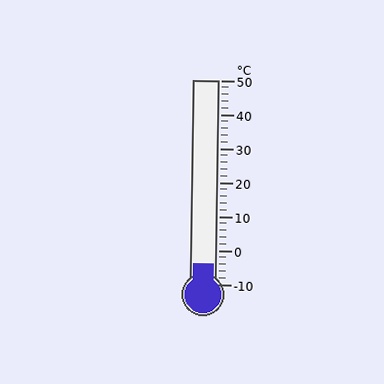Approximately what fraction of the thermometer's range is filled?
The thermometer is filled to approximately 10% of its range.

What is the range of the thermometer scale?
The thermometer scale ranges from -10°C to 50°C.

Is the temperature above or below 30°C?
The temperature is below 30°C.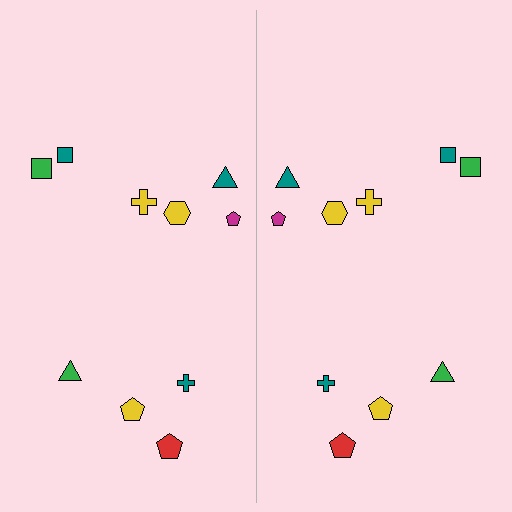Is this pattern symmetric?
Yes, this pattern has bilateral (reflection) symmetry.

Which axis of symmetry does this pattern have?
The pattern has a vertical axis of symmetry running through the center of the image.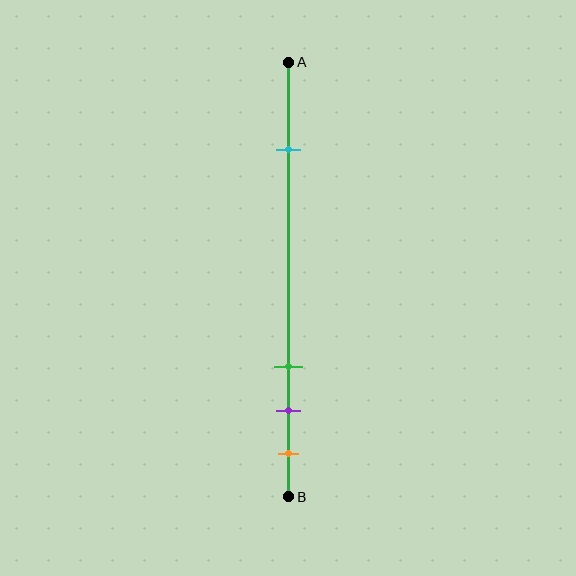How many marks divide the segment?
There are 4 marks dividing the segment.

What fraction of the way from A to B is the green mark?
The green mark is approximately 70% (0.7) of the way from A to B.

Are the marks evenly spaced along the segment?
No, the marks are not evenly spaced.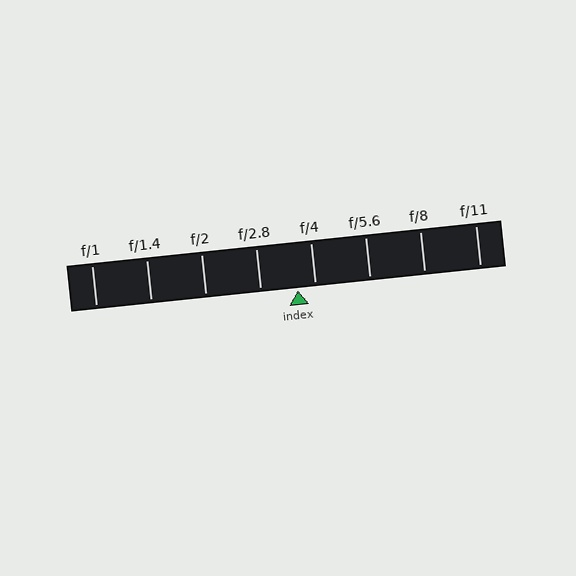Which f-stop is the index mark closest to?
The index mark is closest to f/4.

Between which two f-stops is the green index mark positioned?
The index mark is between f/2.8 and f/4.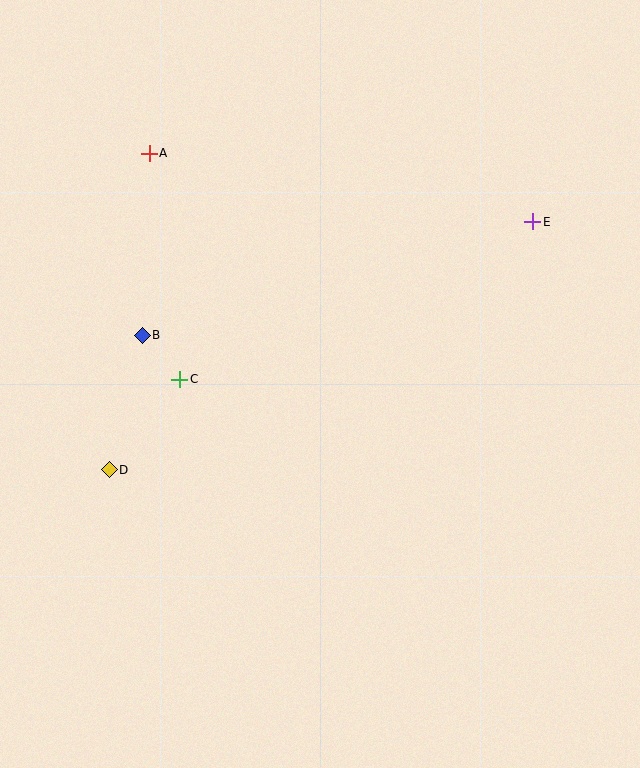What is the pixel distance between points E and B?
The distance between E and B is 407 pixels.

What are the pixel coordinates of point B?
Point B is at (142, 335).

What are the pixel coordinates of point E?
Point E is at (533, 222).